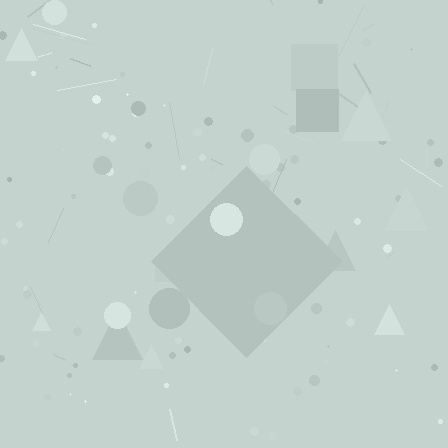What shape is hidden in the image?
A diamond is hidden in the image.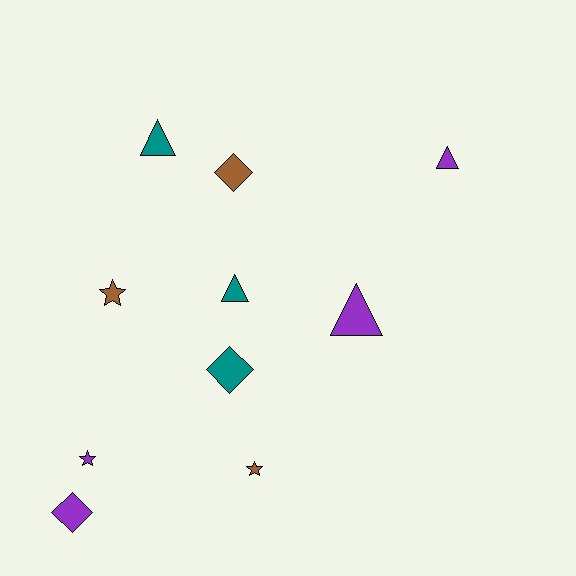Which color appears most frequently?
Purple, with 4 objects.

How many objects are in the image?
There are 10 objects.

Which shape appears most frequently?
Triangle, with 4 objects.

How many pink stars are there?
There are no pink stars.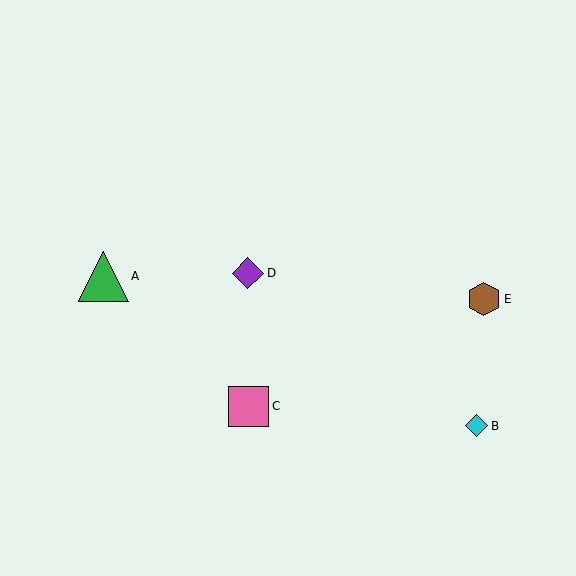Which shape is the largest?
The green triangle (labeled A) is the largest.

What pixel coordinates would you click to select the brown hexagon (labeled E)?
Click at (484, 299) to select the brown hexagon E.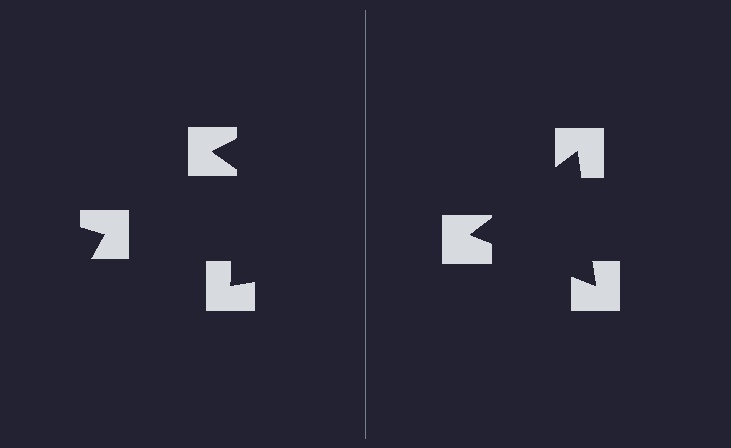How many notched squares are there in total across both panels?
6 — 3 on each side.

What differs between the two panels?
The notched squares are positioned identically on both sides; only the wedge orientations differ. On the right they align to a triangle; on the left they are misaligned.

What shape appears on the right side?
An illusory triangle.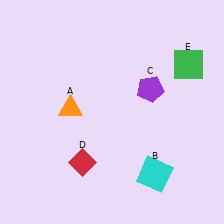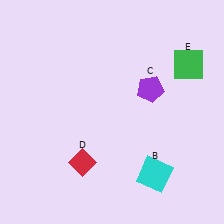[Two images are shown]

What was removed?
The orange triangle (A) was removed in Image 2.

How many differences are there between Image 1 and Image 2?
There is 1 difference between the two images.